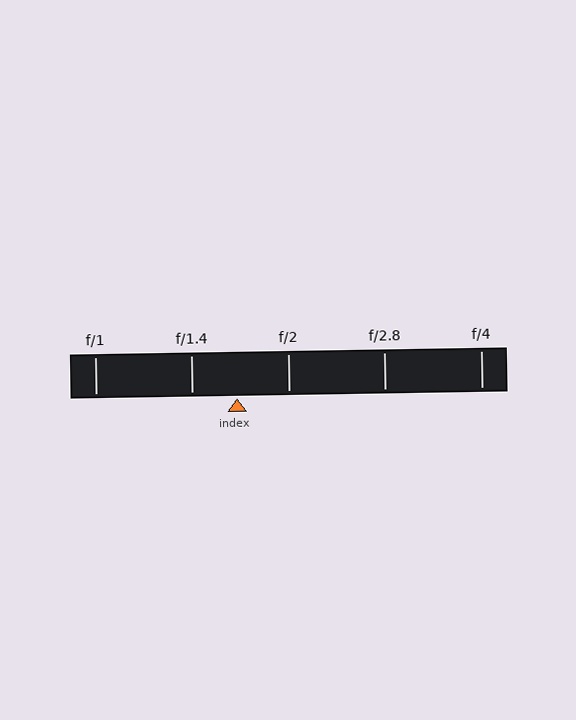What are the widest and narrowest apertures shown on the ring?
The widest aperture shown is f/1 and the narrowest is f/4.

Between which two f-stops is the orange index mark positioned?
The index mark is between f/1.4 and f/2.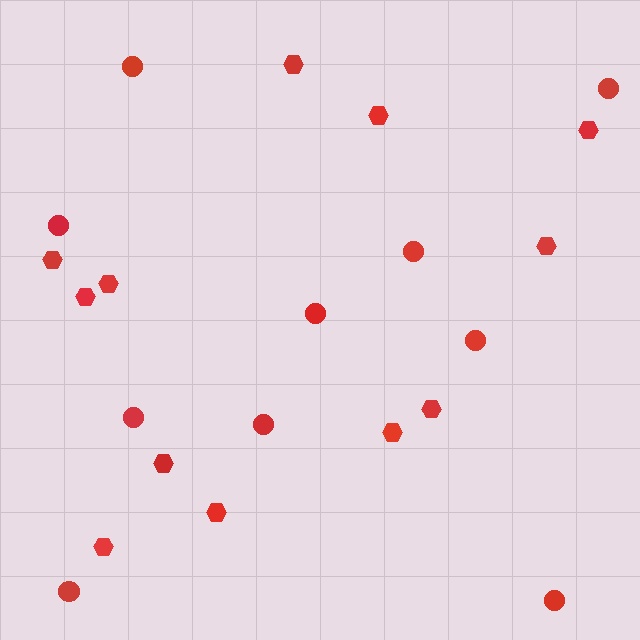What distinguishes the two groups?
There are 2 groups: one group of hexagons (12) and one group of circles (10).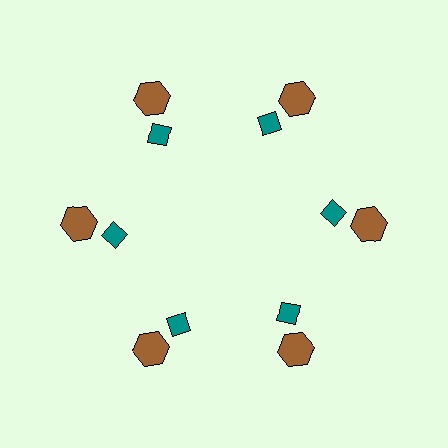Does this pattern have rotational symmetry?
Yes, this pattern has 6-fold rotational symmetry. It looks the same after rotating 60 degrees around the center.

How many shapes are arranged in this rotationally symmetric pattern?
There are 12 shapes, arranged in 6 groups of 2.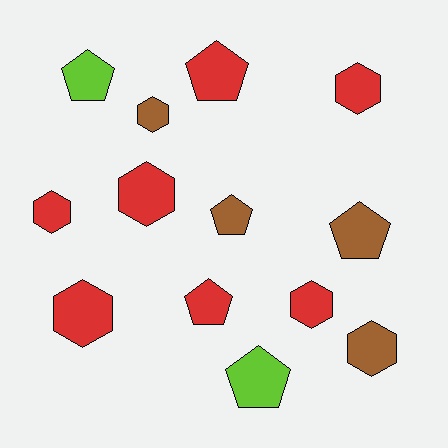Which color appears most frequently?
Red, with 7 objects.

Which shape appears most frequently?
Hexagon, with 7 objects.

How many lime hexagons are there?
There are no lime hexagons.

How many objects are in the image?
There are 13 objects.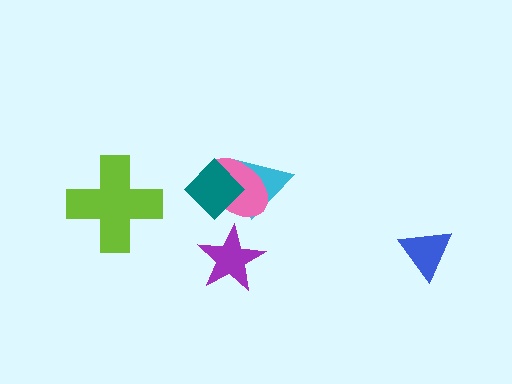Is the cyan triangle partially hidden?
Yes, it is partially covered by another shape.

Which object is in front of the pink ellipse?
The teal diamond is in front of the pink ellipse.